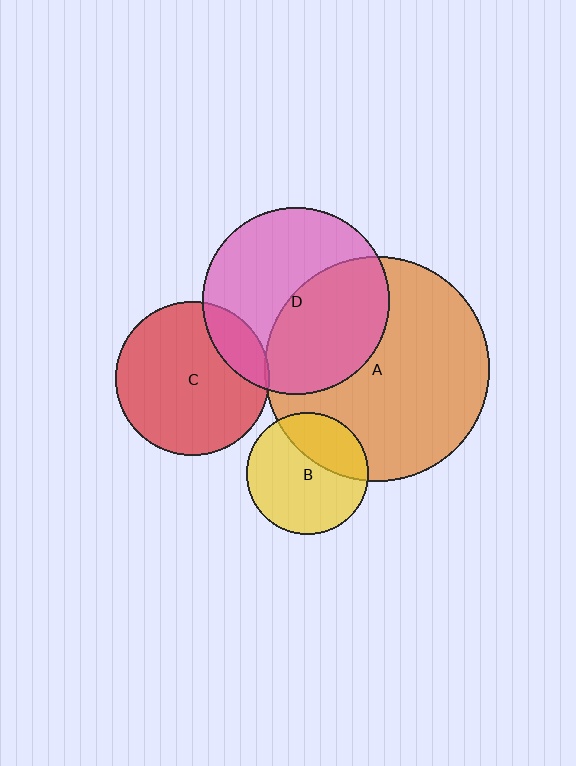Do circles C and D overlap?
Yes.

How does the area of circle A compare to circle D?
Approximately 1.5 times.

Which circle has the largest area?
Circle A (orange).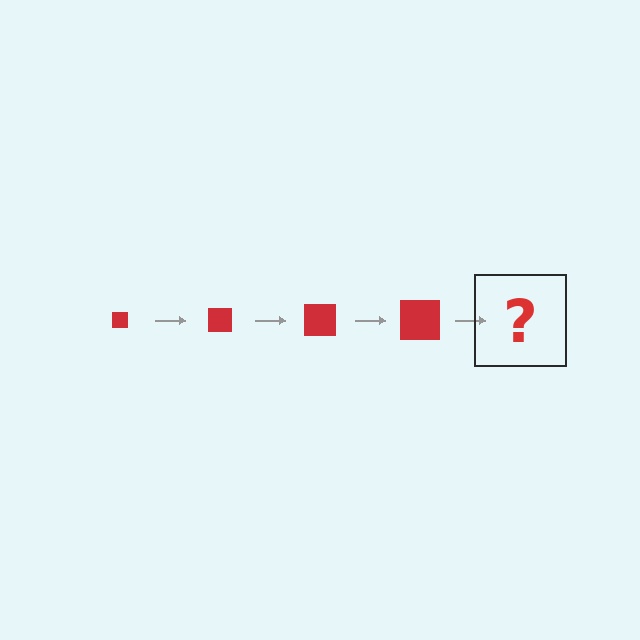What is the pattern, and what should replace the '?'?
The pattern is that the square gets progressively larger each step. The '?' should be a red square, larger than the previous one.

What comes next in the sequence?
The next element should be a red square, larger than the previous one.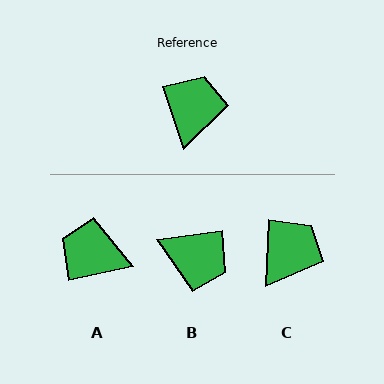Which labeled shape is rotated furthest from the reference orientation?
B, about 100 degrees away.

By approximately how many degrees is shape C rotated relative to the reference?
Approximately 21 degrees clockwise.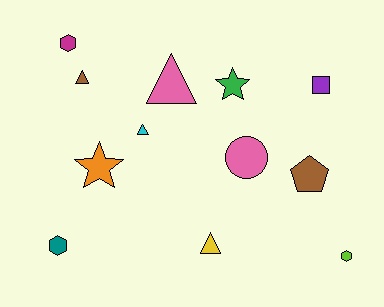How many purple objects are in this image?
There is 1 purple object.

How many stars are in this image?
There are 2 stars.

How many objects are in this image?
There are 12 objects.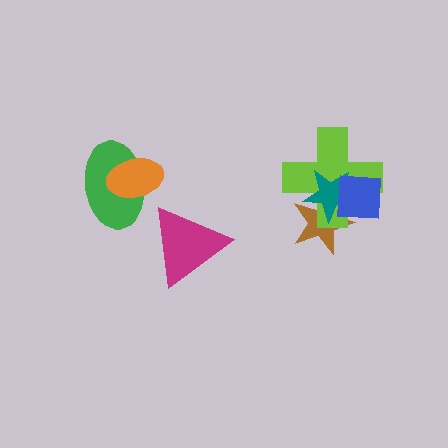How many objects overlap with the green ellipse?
1 object overlaps with the green ellipse.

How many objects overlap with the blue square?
3 objects overlap with the blue square.